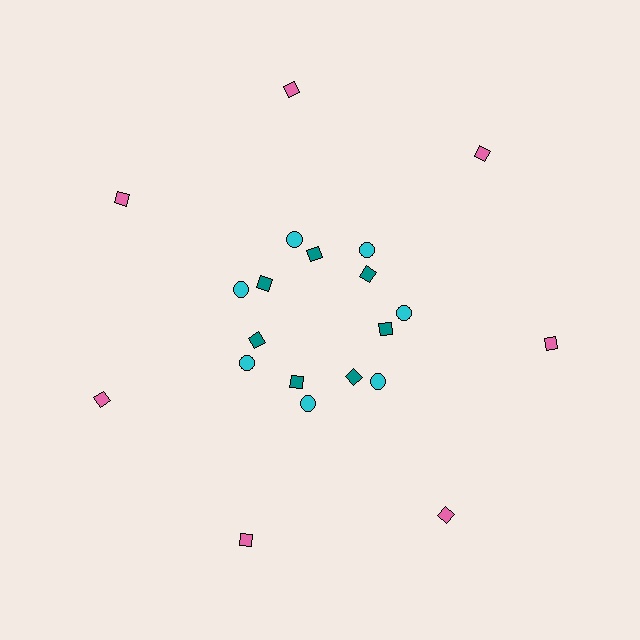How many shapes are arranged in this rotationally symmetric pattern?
There are 21 shapes, arranged in 7 groups of 3.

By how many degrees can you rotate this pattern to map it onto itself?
The pattern maps onto itself every 51 degrees of rotation.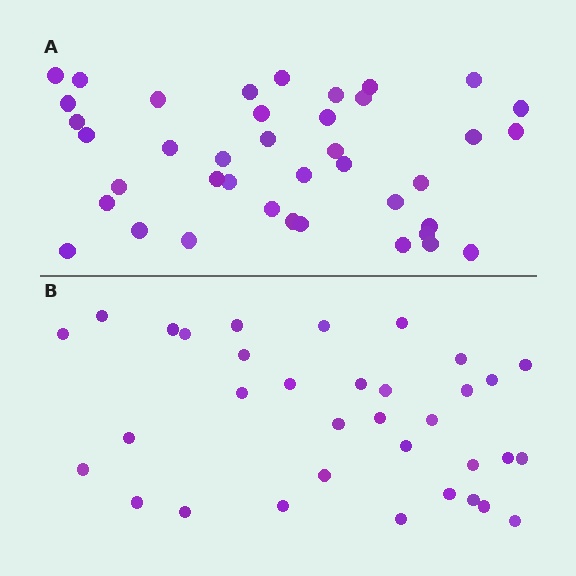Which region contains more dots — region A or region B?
Region A (the top region) has more dots.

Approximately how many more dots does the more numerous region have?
Region A has about 6 more dots than region B.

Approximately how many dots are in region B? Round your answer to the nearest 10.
About 30 dots. (The exact count is 34, which rounds to 30.)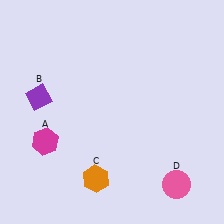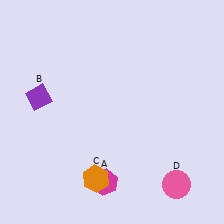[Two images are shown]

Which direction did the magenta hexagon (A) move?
The magenta hexagon (A) moved right.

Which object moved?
The magenta hexagon (A) moved right.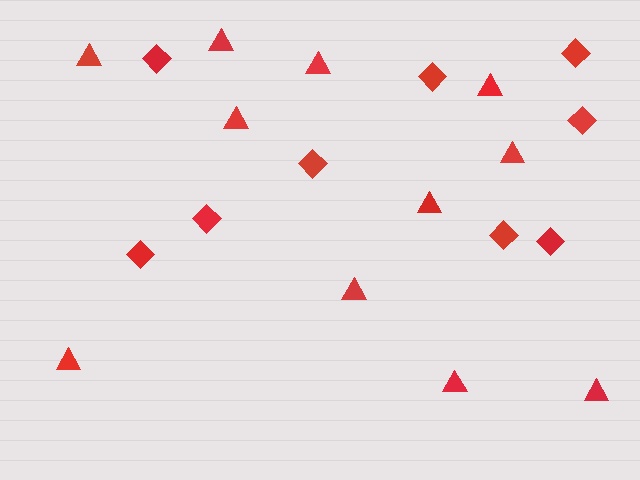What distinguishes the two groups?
There are 2 groups: one group of diamonds (9) and one group of triangles (11).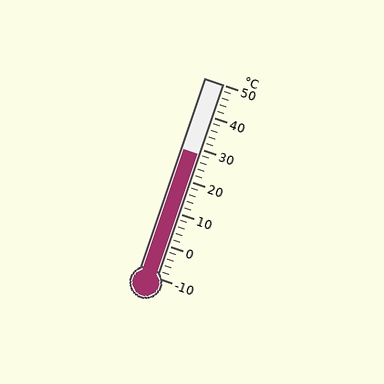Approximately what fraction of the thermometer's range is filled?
The thermometer is filled to approximately 65% of its range.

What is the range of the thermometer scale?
The thermometer scale ranges from -10°C to 50°C.